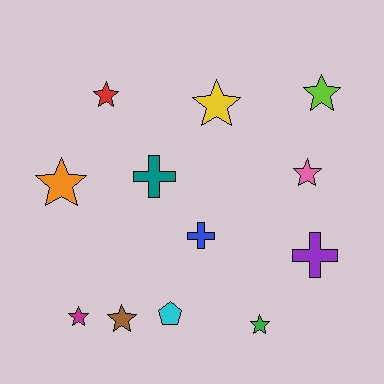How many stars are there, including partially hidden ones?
There are 8 stars.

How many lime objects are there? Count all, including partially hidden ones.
There is 1 lime object.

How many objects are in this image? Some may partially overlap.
There are 12 objects.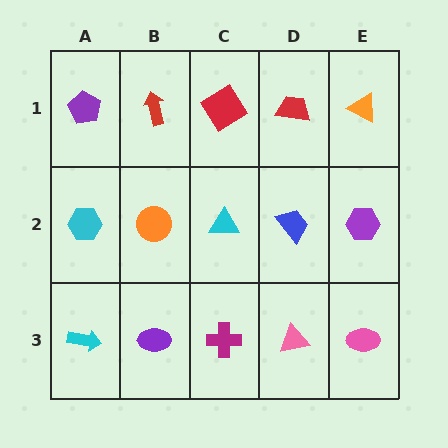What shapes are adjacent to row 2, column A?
A purple pentagon (row 1, column A), a cyan arrow (row 3, column A), an orange circle (row 2, column B).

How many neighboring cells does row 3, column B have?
3.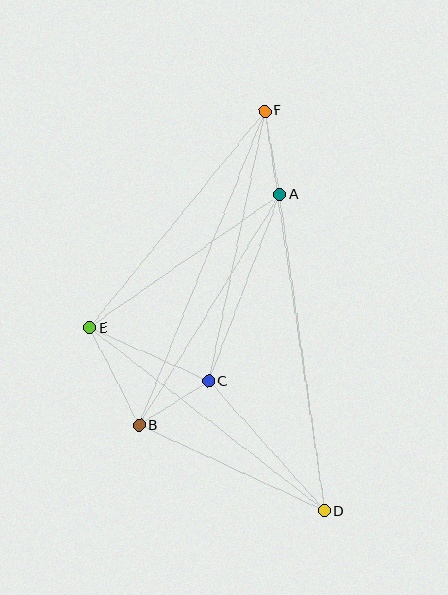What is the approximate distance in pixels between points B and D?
The distance between B and D is approximately 204 pixels.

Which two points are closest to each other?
Points B and C are closest to each other.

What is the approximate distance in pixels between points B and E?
The distance between B and E is approximately 110 pixels.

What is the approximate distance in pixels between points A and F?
The distance between A and F is approximately 85 pixels.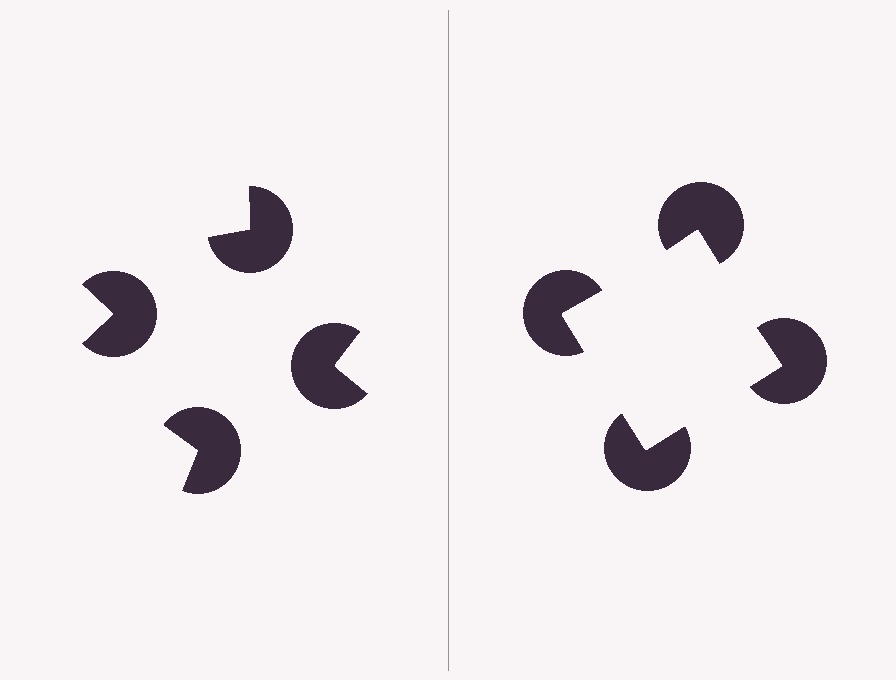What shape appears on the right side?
An illusory square.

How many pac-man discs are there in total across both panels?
8 — 4 on each side.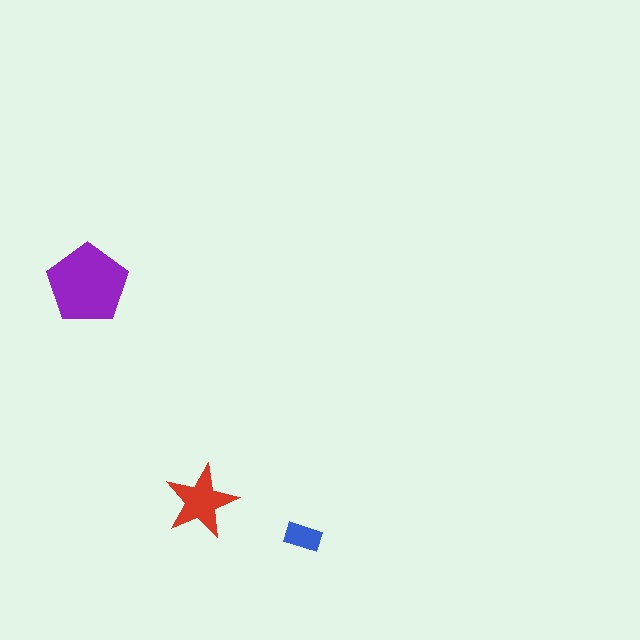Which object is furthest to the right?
The blue rectangle is rightmost.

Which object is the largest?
The purple pentagon.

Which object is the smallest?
The blue rectangle.